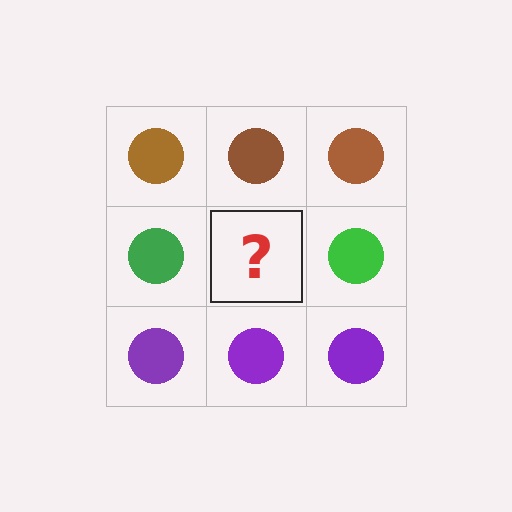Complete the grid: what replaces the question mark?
The question mark should be replaced with a green circle.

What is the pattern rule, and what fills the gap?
The rule is that each row has a consistent color. The gap should be filled with a green circle.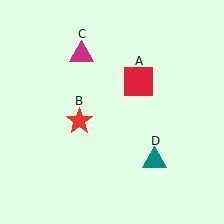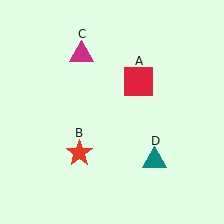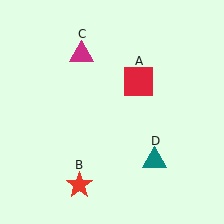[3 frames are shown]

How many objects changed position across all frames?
1 object changed position: red star (object B).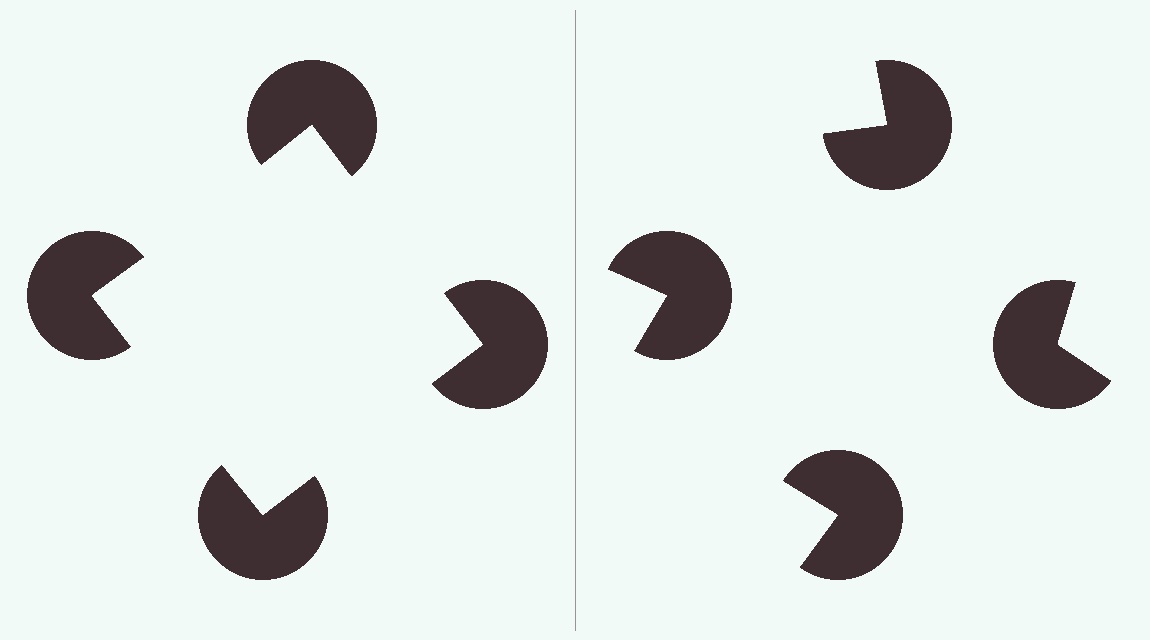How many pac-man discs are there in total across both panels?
8 — 4 on each side.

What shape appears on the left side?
An illusory square.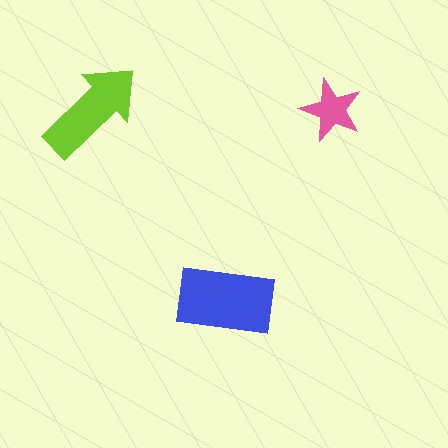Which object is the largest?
The blue rectangle.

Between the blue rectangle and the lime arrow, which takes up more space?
The blue rectangle.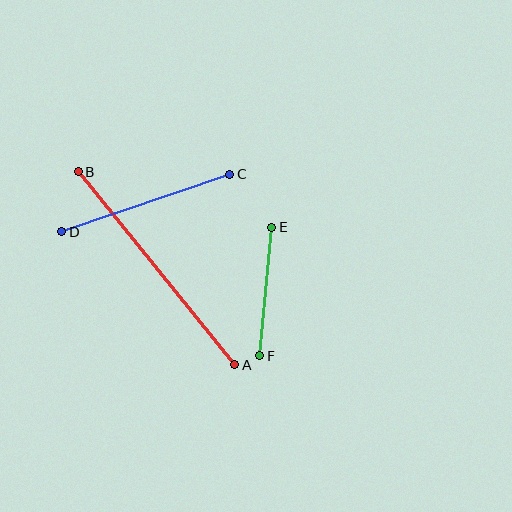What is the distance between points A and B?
The distance is approximately 248 pixels.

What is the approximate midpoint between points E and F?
The midpoint is at approximately (266, 291) pixels.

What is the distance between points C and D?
The distance is approximately 178 pixels.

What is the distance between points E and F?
The distance is approximately 129 pixels.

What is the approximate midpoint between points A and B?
The midpoint is at approximately (156, 268) pixels.